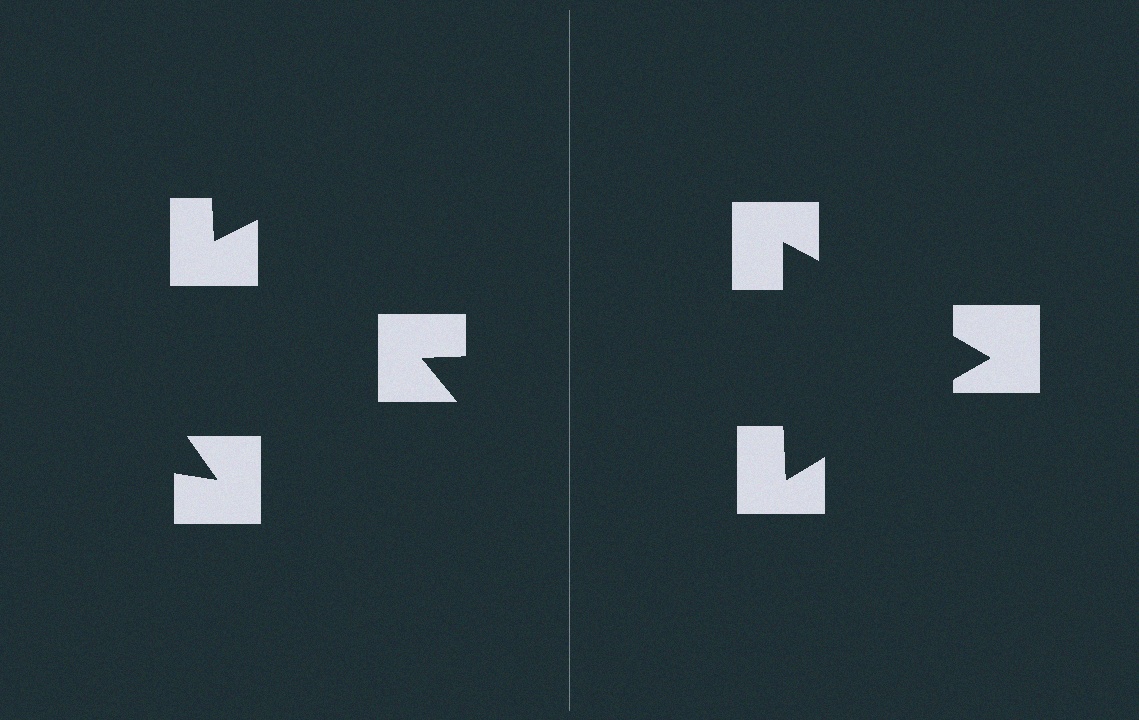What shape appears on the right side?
An illusory triangle.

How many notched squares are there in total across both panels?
6 — 3 on each side.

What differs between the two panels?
The notched squares are positioned identically on both sides; only the wedge orientations differ. On the right they align to a triangle; on the left they are misaligned.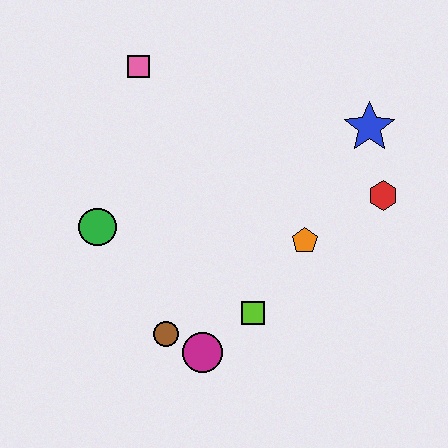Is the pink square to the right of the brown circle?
No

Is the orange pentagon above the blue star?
No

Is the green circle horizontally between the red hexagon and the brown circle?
No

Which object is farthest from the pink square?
The magenta circle is farthest from the pink square.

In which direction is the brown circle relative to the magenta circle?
The brown circle is to the left of the magenta circle.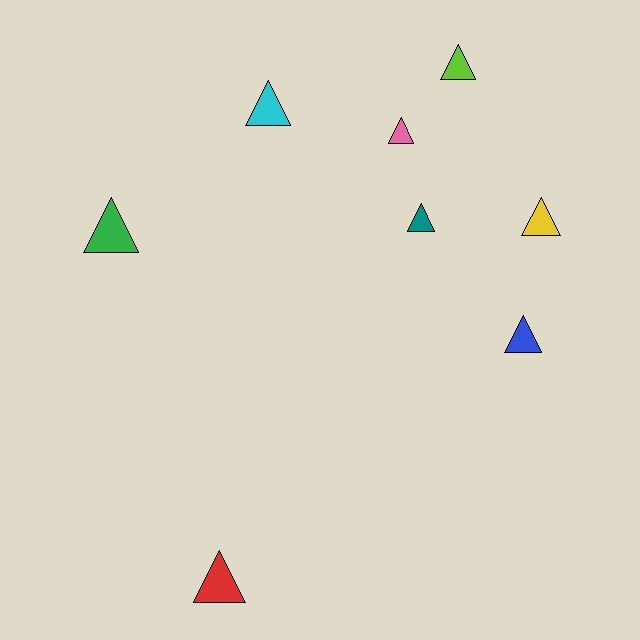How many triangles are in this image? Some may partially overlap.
There are 8 triangles.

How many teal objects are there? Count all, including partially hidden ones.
There is 1 teal object.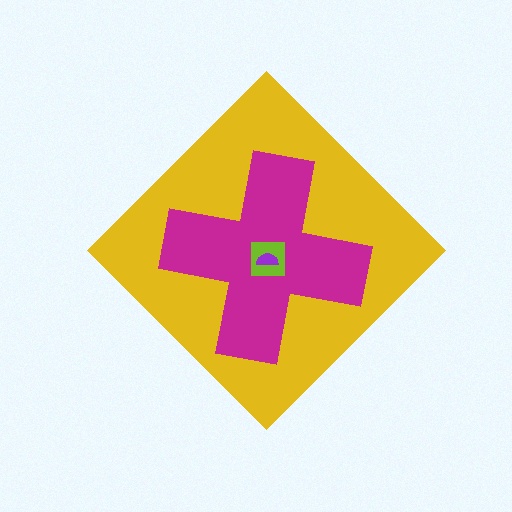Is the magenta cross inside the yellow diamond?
Yes.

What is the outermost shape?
The yellow diamond.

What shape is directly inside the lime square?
The purple semicircle.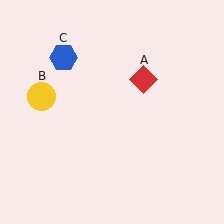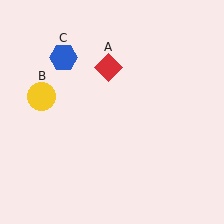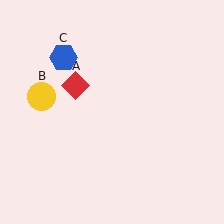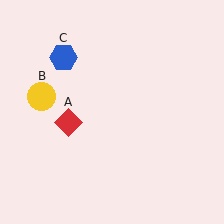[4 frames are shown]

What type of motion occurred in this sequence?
The red diamond (object A) rotated counterclockwise around the center of the scene.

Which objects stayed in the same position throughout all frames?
Yellow circle (object B) and blue hexagon (object C) remained stationary.